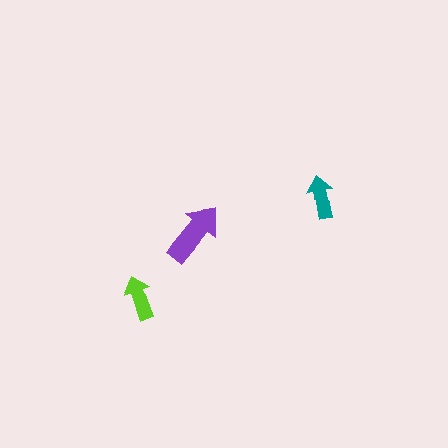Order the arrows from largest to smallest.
the purple one, the lime one, the teal one.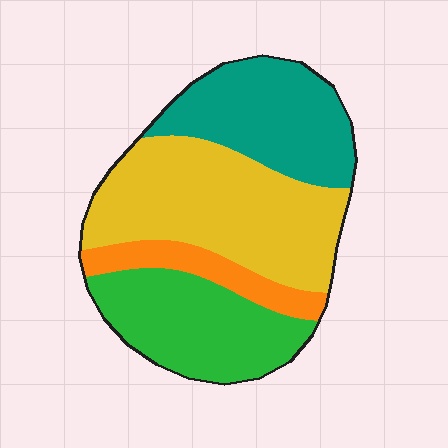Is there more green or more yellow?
Yellow.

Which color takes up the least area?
Orange, at roughly 10%.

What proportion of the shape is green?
Green takes up about one quarter (1/4) of the shape.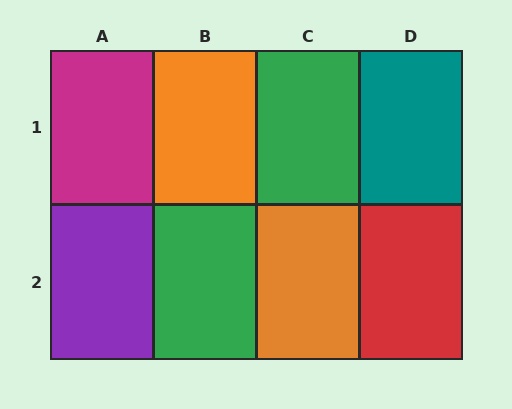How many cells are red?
1 cell is red.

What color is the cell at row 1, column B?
Orange.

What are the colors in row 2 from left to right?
Purple, green, orange, red.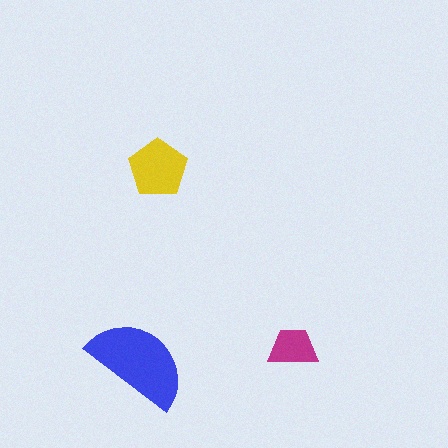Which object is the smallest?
The magenta trapezoid.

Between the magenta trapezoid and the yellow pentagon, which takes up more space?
The yellow pentagon.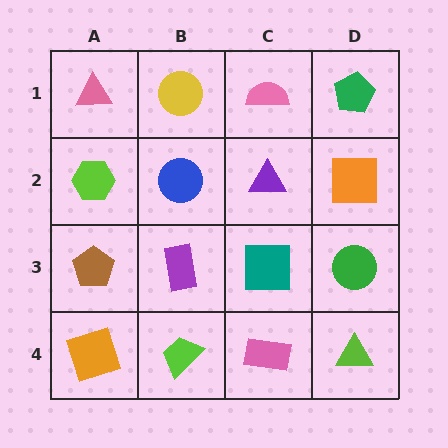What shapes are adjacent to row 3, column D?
An orange square (row 2, column D), a lime triangle (row 4, column D), a teal square (row 3, column C).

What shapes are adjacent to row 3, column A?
A lime hexagon (row 2, column A), an orange square (row 4, column A), a purple rectangle (row 3, column B).